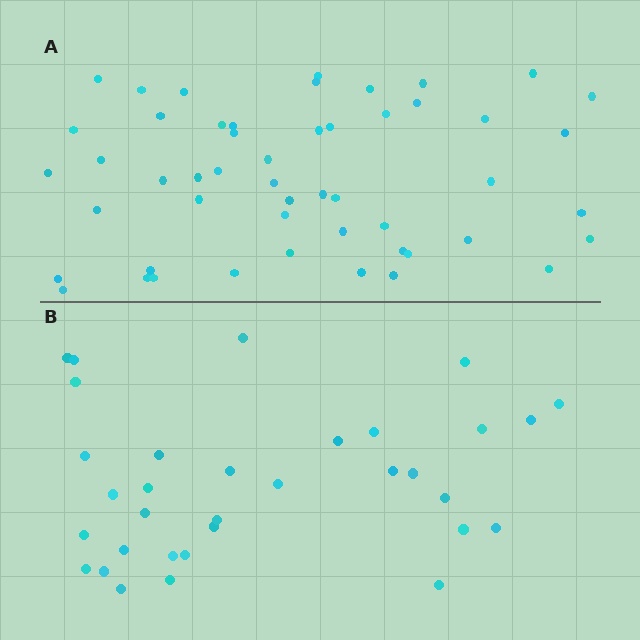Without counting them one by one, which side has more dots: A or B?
Region A (the top region) has more dots.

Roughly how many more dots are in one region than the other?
Region A has approximately 20 more dots than region B.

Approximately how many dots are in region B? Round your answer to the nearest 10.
About 30 dots. (The exact count is 33, which rounds to 30.)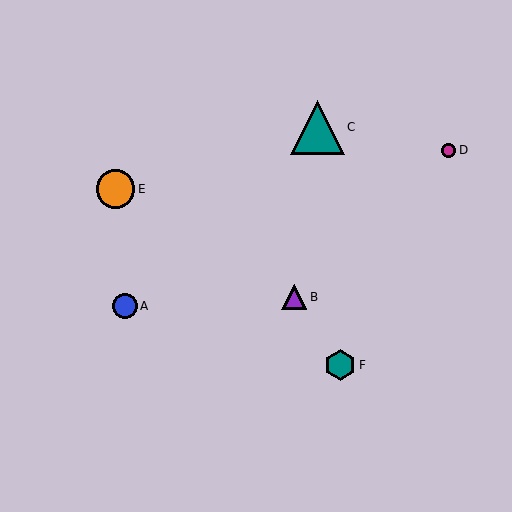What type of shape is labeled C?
Shape C is a teal triangle.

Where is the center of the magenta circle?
The center of the magenta circle is at (448, 150).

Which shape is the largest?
The teal triangle (labeled C) is the largest.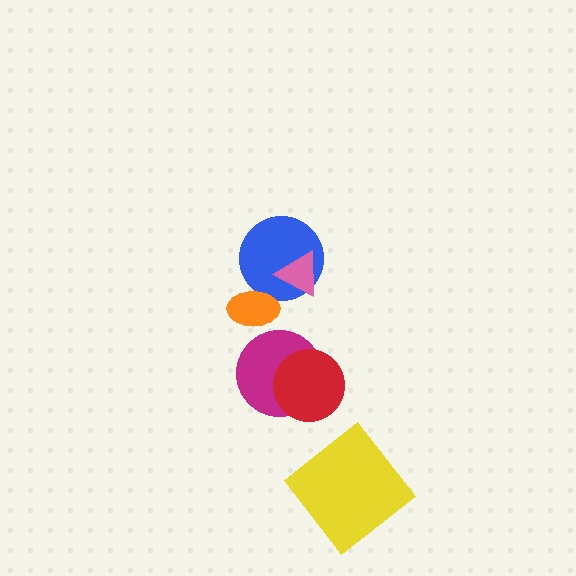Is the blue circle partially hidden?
Yes, it is partially covered by another shape.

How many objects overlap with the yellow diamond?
0 objects overlap with the yellow diamond.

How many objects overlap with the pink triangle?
1 object overlaps with the pink triangle.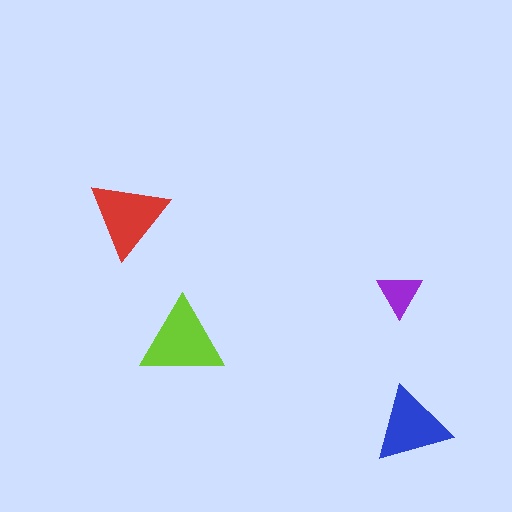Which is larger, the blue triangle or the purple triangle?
The blue one.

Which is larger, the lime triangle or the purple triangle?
The lime one.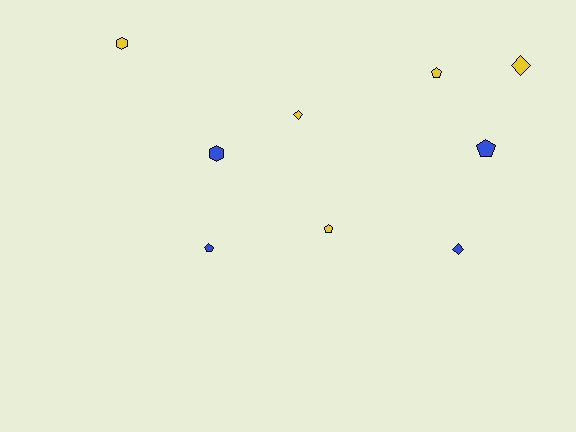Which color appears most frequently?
Yellow, with 5 objects.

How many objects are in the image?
There are 9 objects.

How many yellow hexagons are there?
There is 1 yellow hexagon.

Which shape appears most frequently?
Pentagon, with 4 objects.